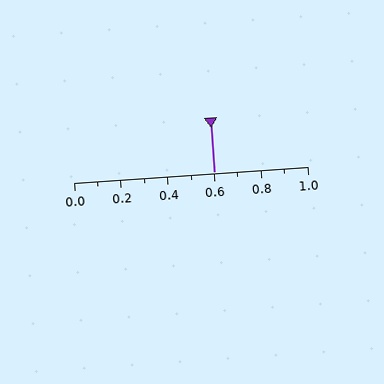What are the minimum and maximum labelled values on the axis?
The axis runs from 0.0 to 1.0.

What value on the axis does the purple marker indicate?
The marker indicates approximately 0.6.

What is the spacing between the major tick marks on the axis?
The major ticks are spaced 0.2 apart.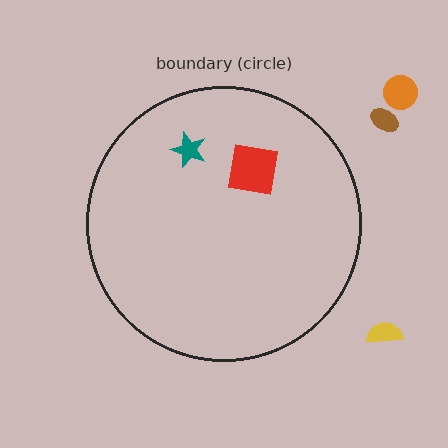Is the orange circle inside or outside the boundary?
Outside.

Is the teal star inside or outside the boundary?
Inside.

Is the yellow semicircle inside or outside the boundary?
Outside.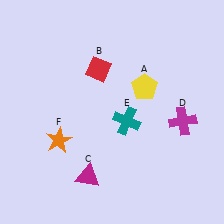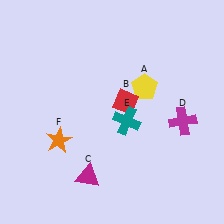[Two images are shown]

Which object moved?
The red diamond (B) moved down.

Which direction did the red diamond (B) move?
The red diamond (B) moved down.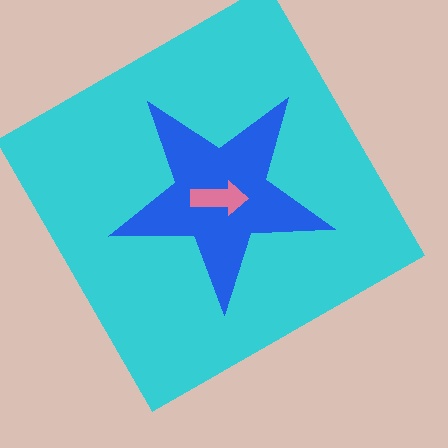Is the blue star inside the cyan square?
Yes.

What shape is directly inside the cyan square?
The blue star.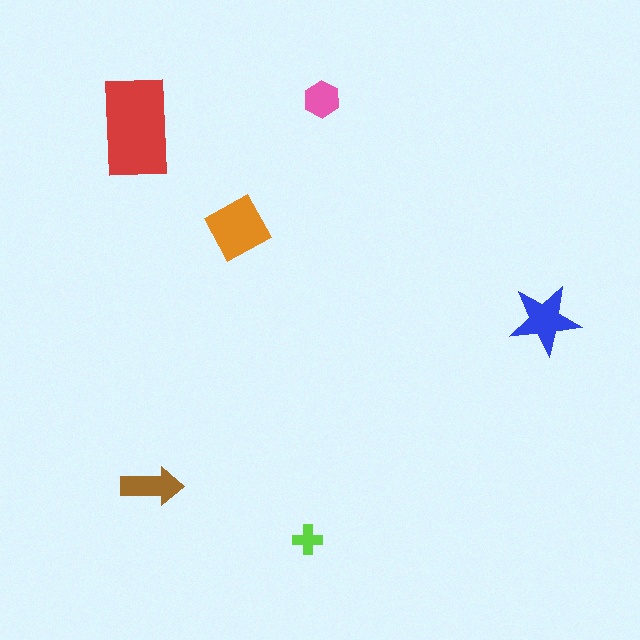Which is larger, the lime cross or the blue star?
The blue star.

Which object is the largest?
The red rectangle.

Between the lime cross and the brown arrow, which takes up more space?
The brown arrow.